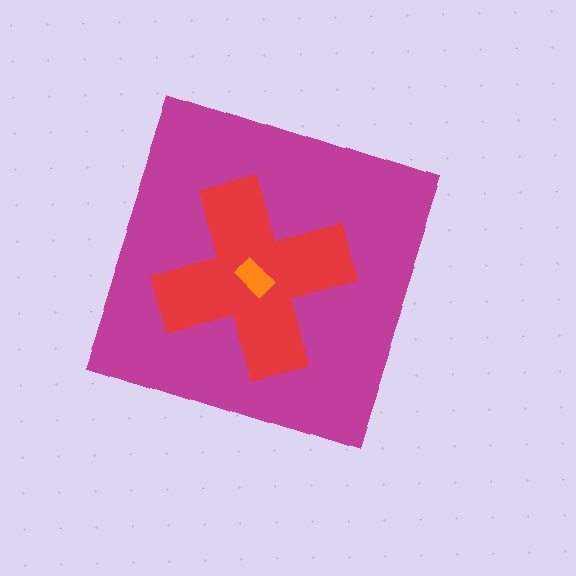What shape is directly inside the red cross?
The orange rectangle.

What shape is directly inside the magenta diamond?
The red cross.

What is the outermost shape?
The magenta diamond.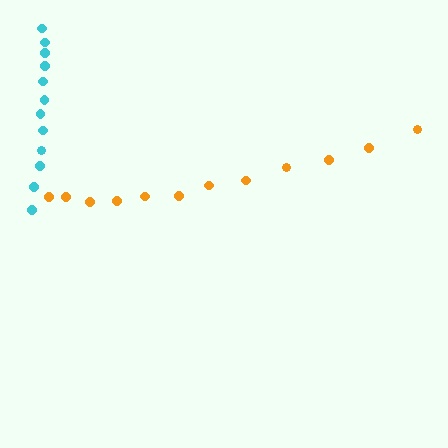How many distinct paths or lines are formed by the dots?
There are 2 distinct paths.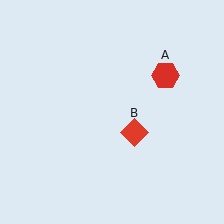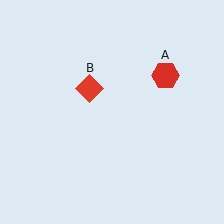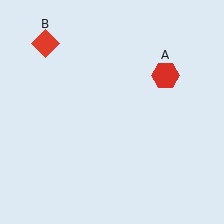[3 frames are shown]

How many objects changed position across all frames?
1 object changed position: red diamond (object B).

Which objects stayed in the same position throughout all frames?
Red hexagon (object A) remained stationary.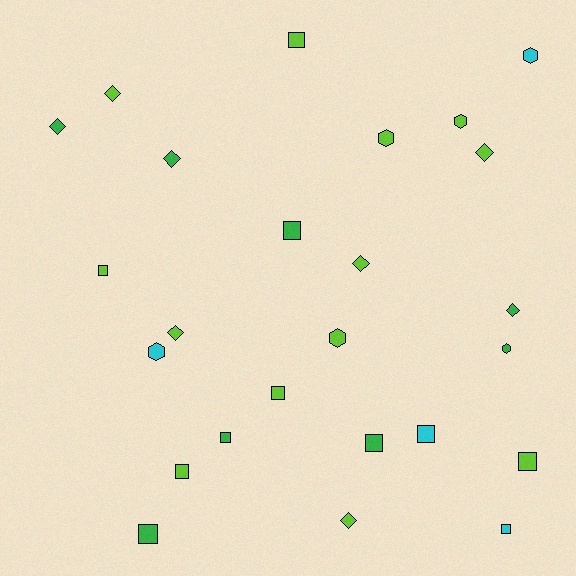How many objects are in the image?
There are 25 objects.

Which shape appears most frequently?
Square, with 11 objects.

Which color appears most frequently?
Lime, with 13 objects.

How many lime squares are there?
There are 5 lime squares.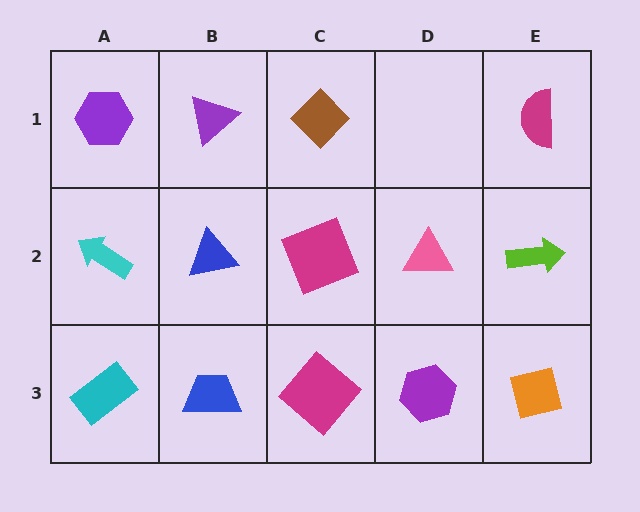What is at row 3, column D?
A purple hexagon.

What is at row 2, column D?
A pink triangle.